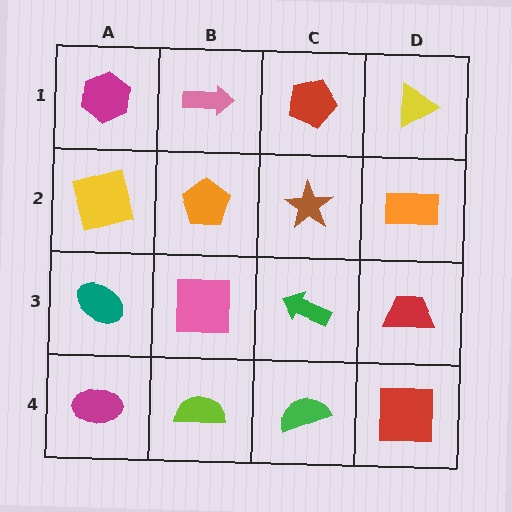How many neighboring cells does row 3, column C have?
4.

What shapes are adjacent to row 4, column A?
A teal ellipse (row 3, column A), a lime semicircle (row 4, column B).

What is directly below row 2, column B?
A pink square.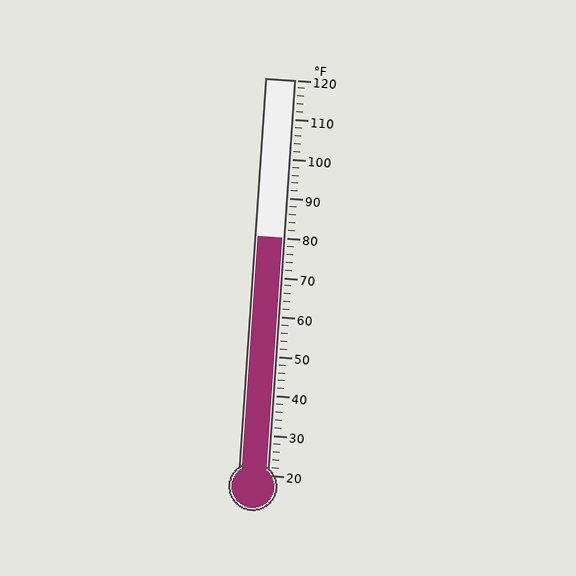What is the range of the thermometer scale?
The thermometer scale ranges from 20°F to 120°F.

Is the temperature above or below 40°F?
The temperature is above 40°F.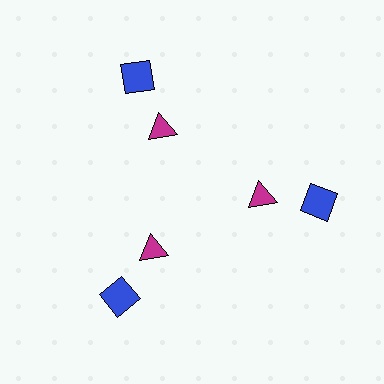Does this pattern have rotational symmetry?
Yes, this pattern has 3-fold rotational symmetry. It looks the same after rotating 120 degrees around the center.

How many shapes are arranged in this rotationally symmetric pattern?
There are 6 shapes, arranged in 3 groups of 2.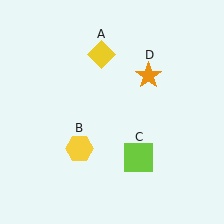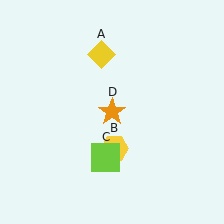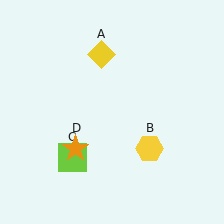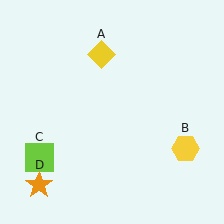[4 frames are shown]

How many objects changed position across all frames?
3 objects changed position: yellow hexagon (object B), lime square (object C), orange star (object D).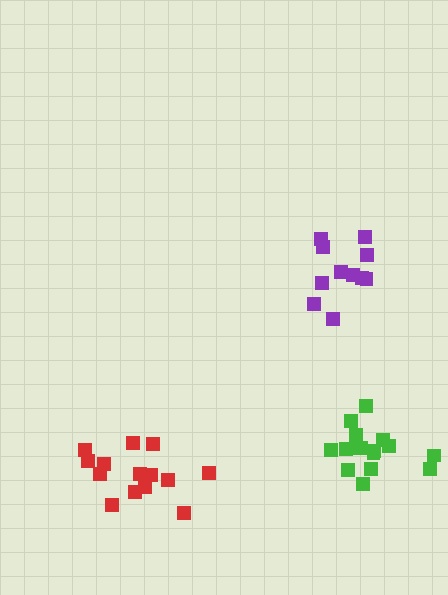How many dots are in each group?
Group 1: 14 dots, Group 2: 11 dots, Group 3: 16 dots (41 total).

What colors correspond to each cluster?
The clusters are colored: red, purple, green.